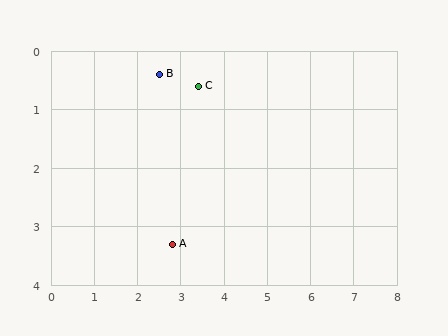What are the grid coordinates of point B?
Point B is at approximately (2.5, 0.4).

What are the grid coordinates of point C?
Point C is at approximately (3.4, 0.6).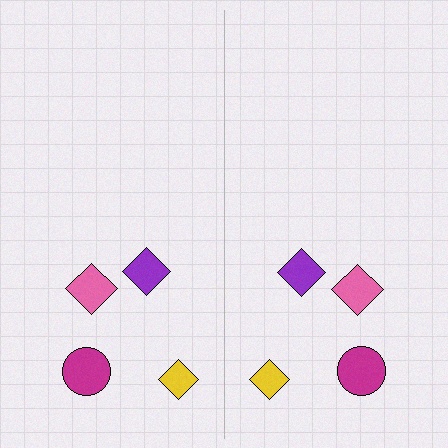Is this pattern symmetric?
Yes, this pattern has bilateral (reflection) symmetry.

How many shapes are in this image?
There are 8 shapes in this image.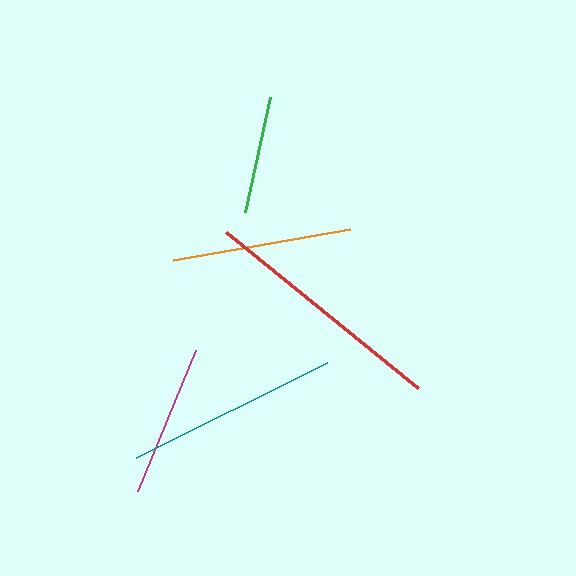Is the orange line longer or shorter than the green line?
The orange line is longer than the green line.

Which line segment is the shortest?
The green line is the shortest at approximately 118 pixels.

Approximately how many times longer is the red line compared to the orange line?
The red line is approximately 1.4 times the length of the orange line.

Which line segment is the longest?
The red line is the longest at approximately 247 pixels.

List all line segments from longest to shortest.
From longest to shortest: red, teal, orange, magenta, green.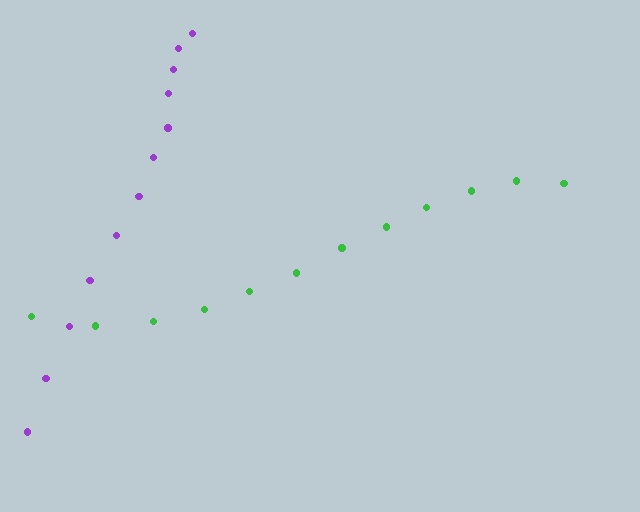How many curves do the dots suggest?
There are 2 distinct paths.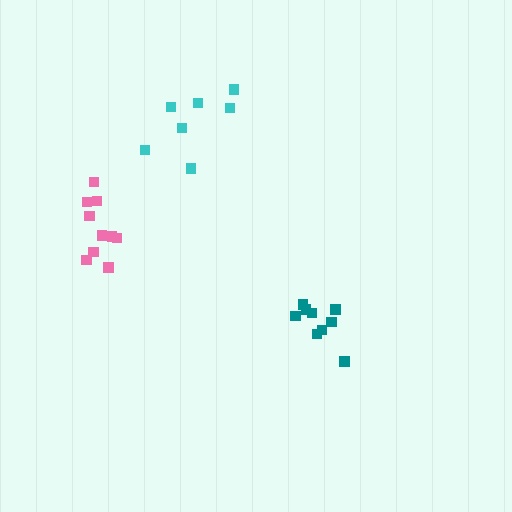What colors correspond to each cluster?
The clusters are colored: pink, cyan, teal.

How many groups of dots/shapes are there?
There are 3 groups.